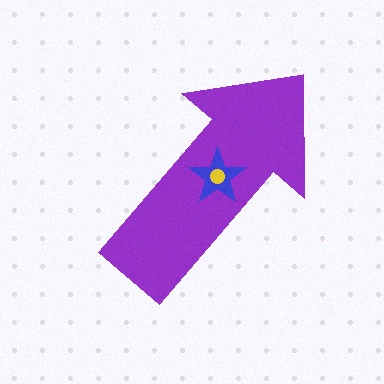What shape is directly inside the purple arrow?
The blue star.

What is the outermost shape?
The purple arrow.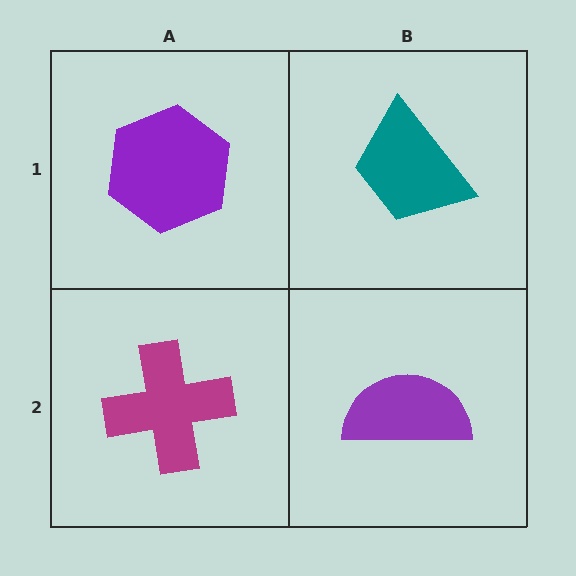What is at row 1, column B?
A teal trapezoid.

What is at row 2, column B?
A purple semicircle.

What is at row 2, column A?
A magenta cross.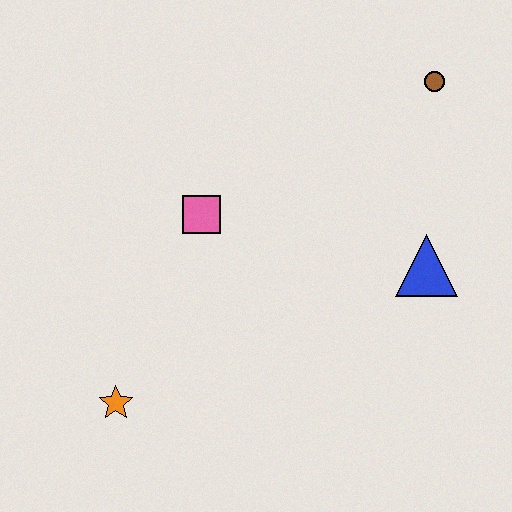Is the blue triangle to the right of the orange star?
Yes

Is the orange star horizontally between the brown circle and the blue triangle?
No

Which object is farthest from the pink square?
The brown circle is farthest from the pink square.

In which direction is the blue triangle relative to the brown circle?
The blue triangle is below the brown circle.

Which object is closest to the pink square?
The orange star is closest to the pink square.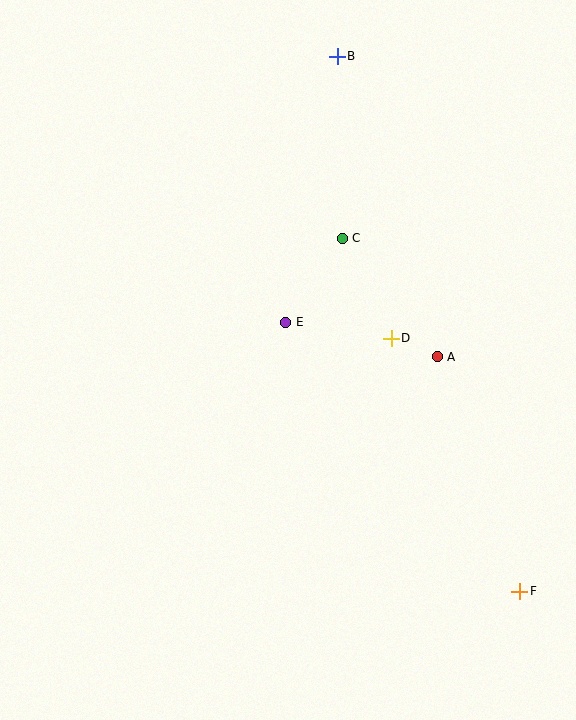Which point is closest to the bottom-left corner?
Point E is closest to the bottom-left corner.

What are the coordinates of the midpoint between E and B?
The midpoint between E and B is at (312, 189).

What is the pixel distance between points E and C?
The distance between E and C is 101 pixels.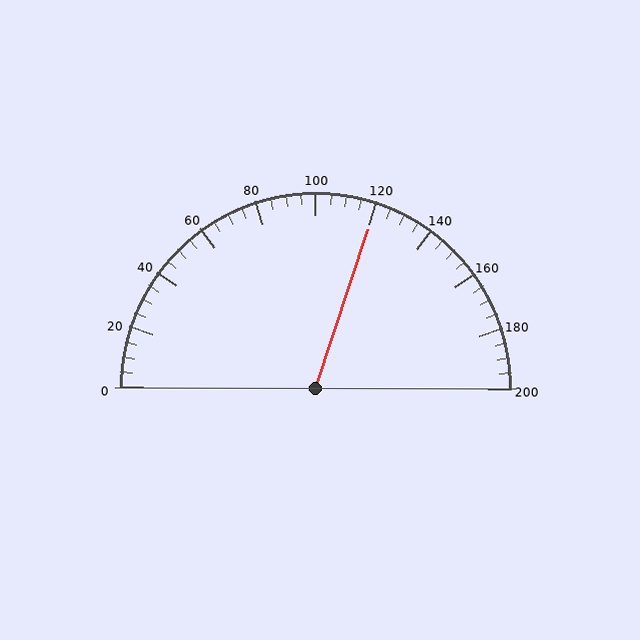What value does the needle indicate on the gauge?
The needle indicates approximately 120.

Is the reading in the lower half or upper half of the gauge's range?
The reading is in the upper half of the range (0 to 200).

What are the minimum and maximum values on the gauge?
The gauge ranges from 0 to 200.